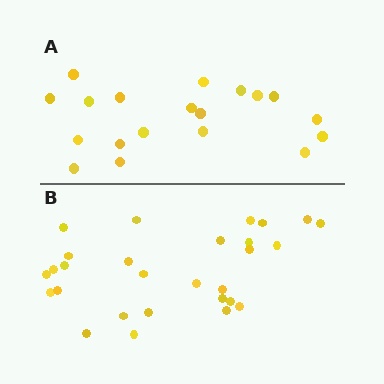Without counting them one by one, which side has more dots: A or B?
Region B (the bottom region) has more dots.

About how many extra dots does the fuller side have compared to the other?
Region B has roughly 8 or so more dots than region A.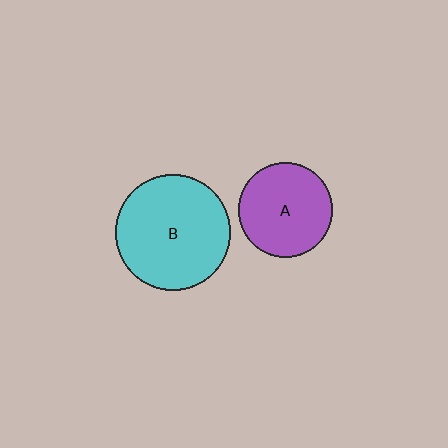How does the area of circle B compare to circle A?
Approximately 1.5 times.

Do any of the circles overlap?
No, none of the circles overlap.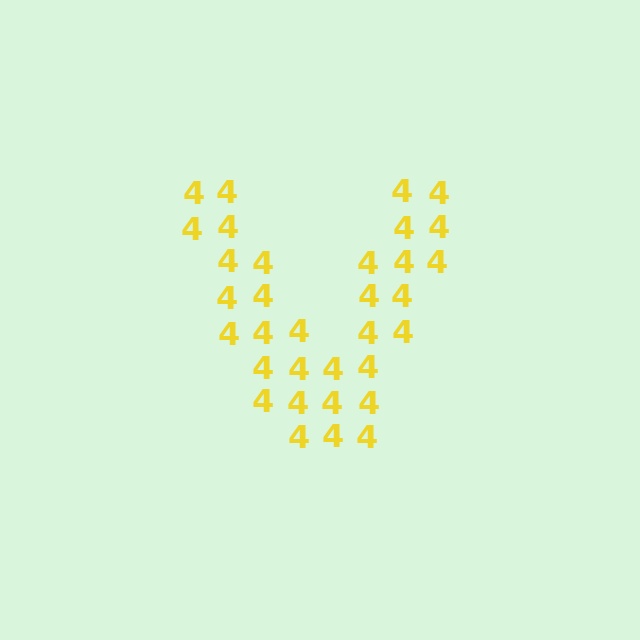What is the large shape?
The large shape is the letter V.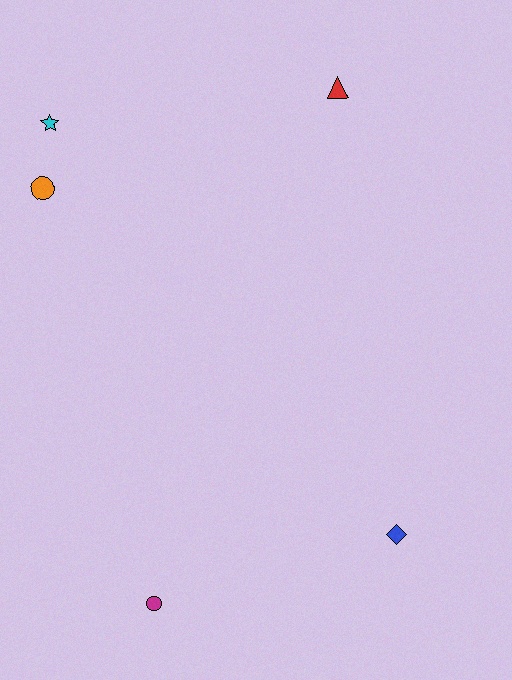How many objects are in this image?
There are 5 objects.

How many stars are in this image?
There is 1 star.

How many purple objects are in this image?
There are no purple objects.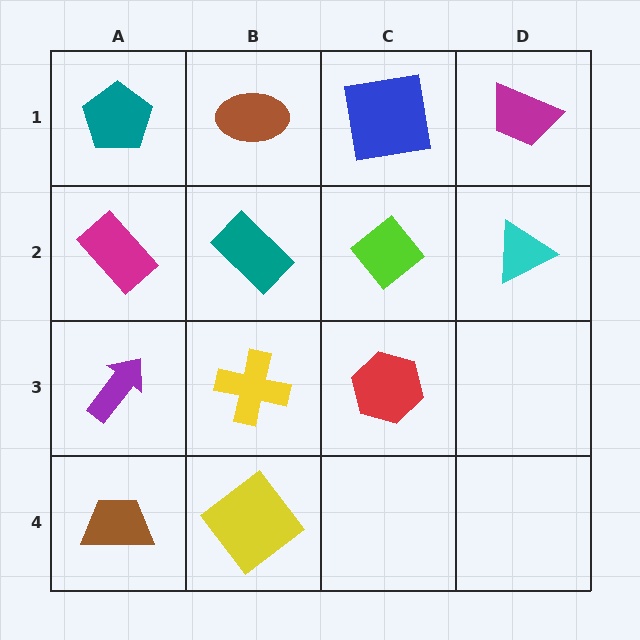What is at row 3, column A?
A purple arrow.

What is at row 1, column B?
A brown ellipse.